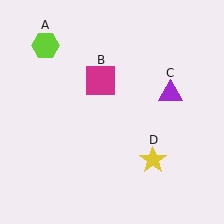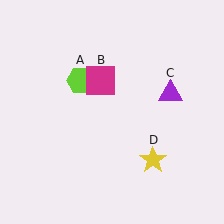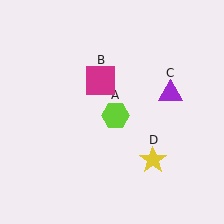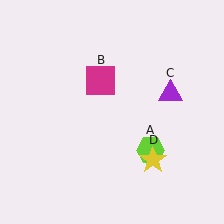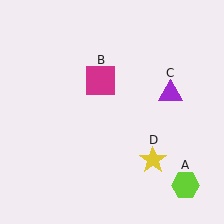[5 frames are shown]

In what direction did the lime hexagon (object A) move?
The lime hexagon (object A) moved down and to the right.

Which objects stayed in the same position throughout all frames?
Magenta square (object B) and purple triangle (object C) and yellow star (object D) remained stationary.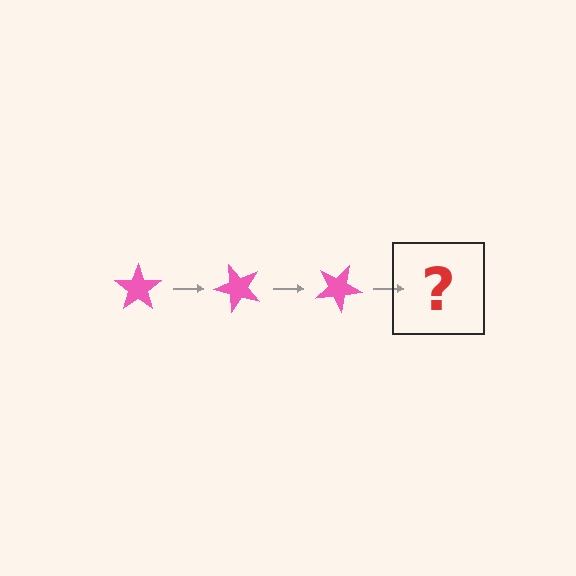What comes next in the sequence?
The next element should be a pink star rotated 150 degrees.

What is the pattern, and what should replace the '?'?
The pattern is that the star rotates 50 degrees each step. The '?' should be a pink star rotated 150 degrees.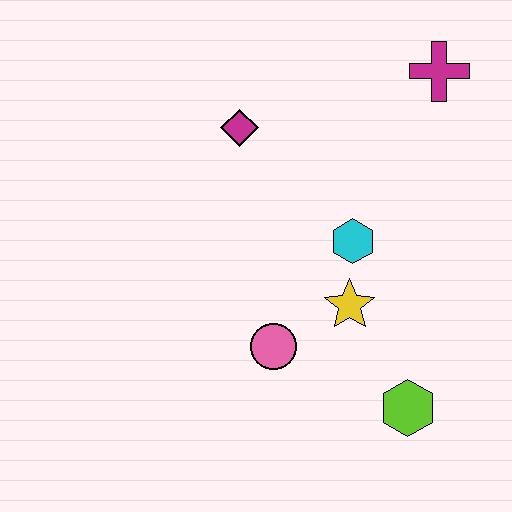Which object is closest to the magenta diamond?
The cyan hexagon is closest to the magenta diamond.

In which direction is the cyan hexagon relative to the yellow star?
The cyan hexagon is above the yellow star.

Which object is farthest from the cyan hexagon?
The magenta cross is farthest from the cyan hexagon.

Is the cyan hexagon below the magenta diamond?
Yes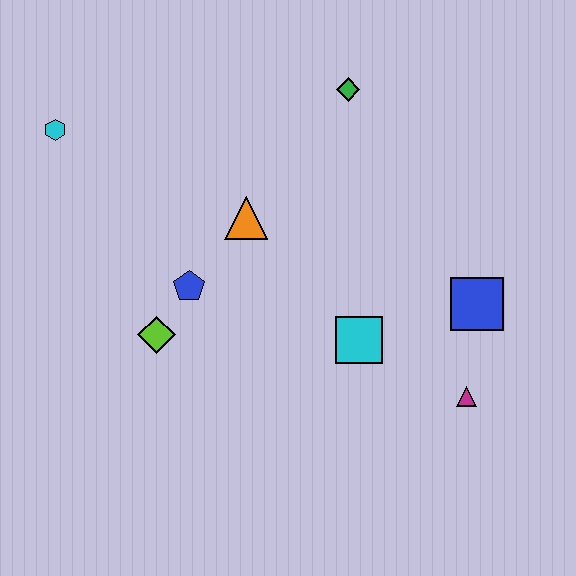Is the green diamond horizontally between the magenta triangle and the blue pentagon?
Yes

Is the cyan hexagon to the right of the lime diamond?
No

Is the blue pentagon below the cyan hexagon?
Yes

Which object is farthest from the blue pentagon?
The magenta triangle is farthest from the blue pentagon.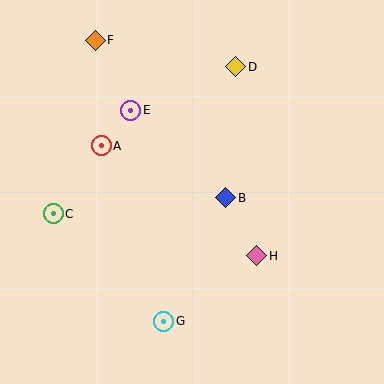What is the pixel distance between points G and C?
The distance between G and C is 154 pixels.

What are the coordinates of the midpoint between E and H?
The midpoint between E and H is at (194, 183).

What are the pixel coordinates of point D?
Point D is at (236, 67).